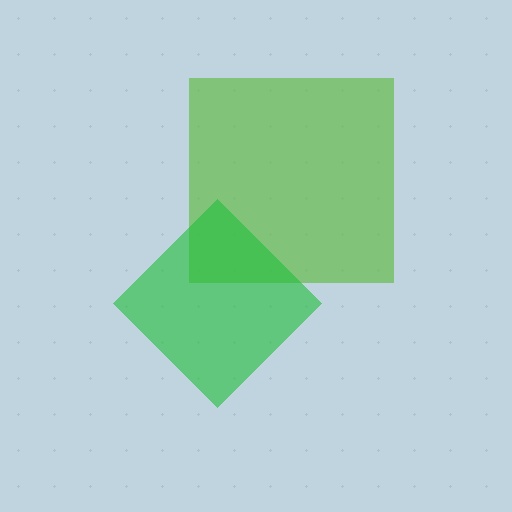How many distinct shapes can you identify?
There are 2 distinct shapes: a lime square, a green diamond.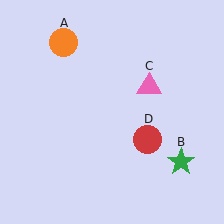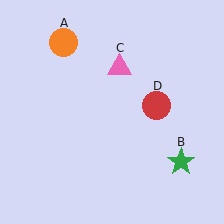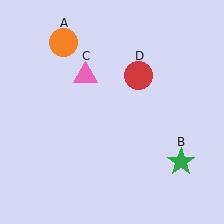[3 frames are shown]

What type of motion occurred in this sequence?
The pink triangle (object C), red circle (object D) rotated counterclockwise around the center of the scene.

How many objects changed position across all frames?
2 objects changed position: pink triangle (object C), red circle (object D).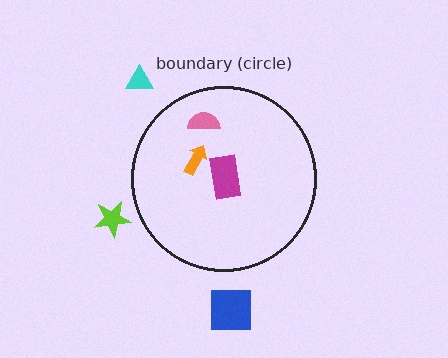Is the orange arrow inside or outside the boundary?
Inside.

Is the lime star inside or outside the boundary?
Outside.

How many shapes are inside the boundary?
3 inside, 3 outside.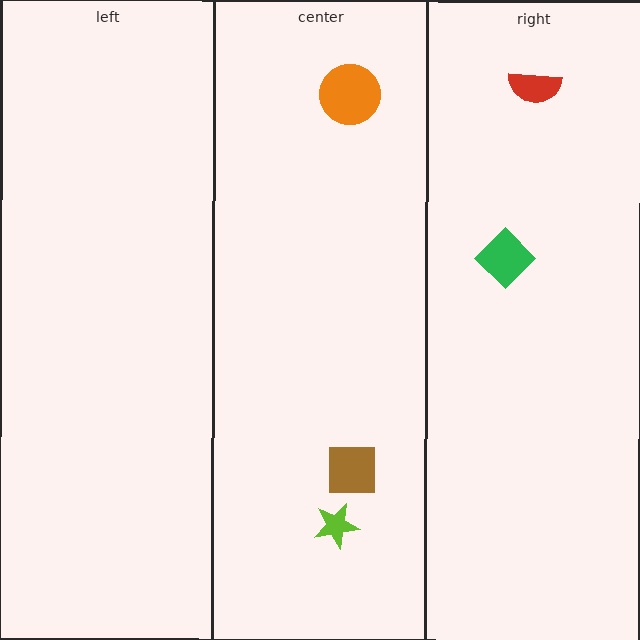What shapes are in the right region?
The green diamond, the red semicircle.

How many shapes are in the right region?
2.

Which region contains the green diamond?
The right region.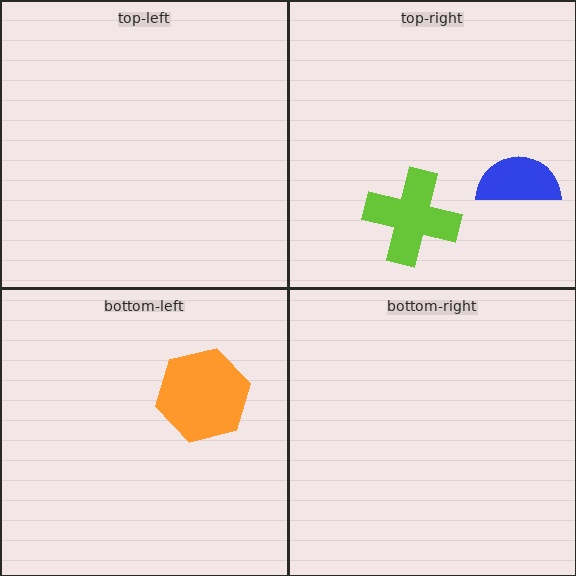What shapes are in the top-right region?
The lime cross, the blue semicircle.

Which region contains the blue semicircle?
The top-right region.